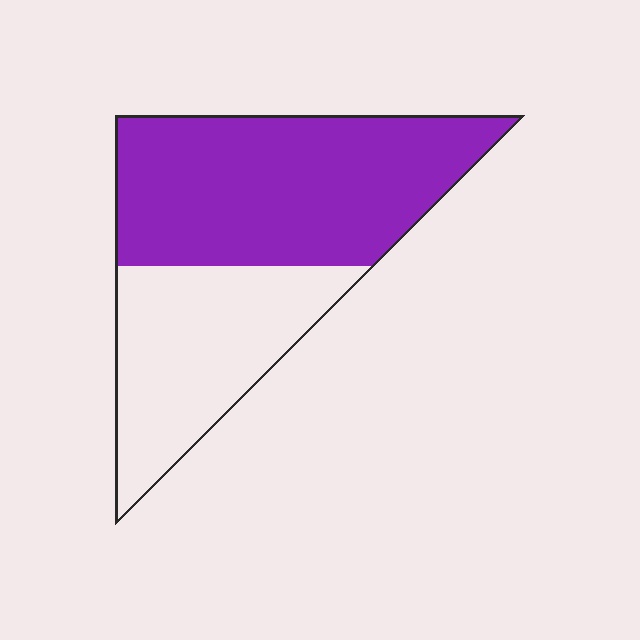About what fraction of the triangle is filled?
About three fifths (3/5).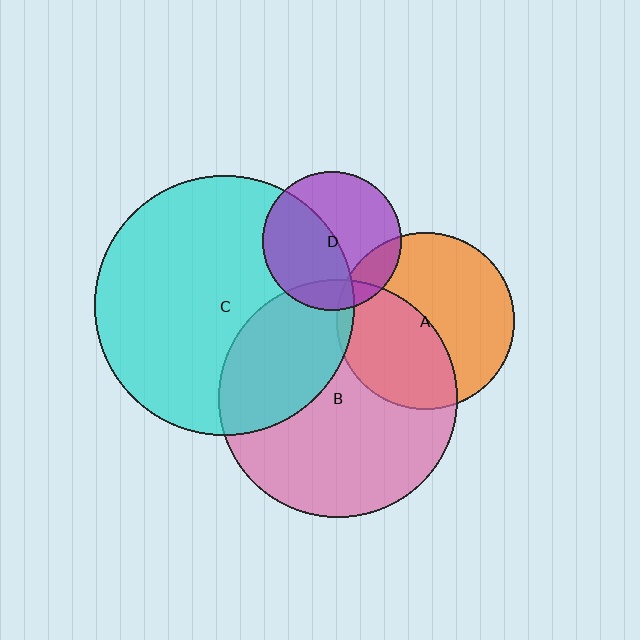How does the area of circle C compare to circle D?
Approximately 3.5 times.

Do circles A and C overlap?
Yes.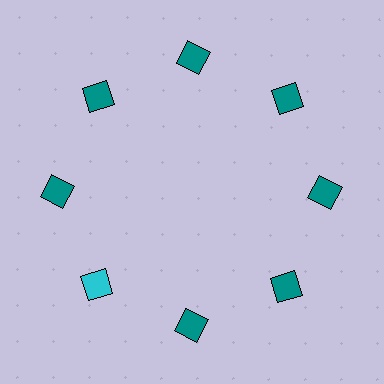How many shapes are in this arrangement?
There are 8 shapes arranged in a ring pattern.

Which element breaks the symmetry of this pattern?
The cyan square at roughly the 8 o'clock position breaks the symmetry. All other shapes are teal squares.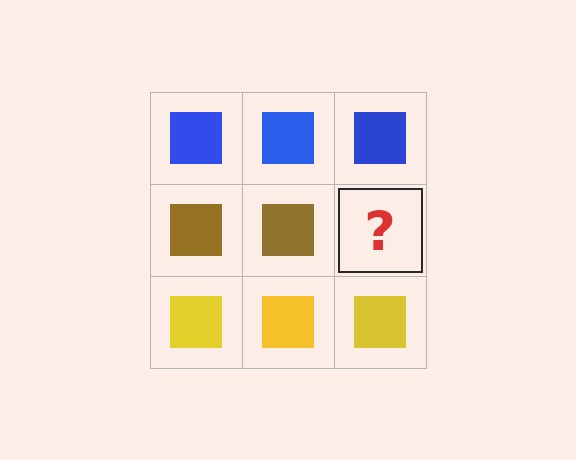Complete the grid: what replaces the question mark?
The question mark should be replaced with a brown square.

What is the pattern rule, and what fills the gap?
The rule is that each row has a consistent color. The gap should be filled with a brown square.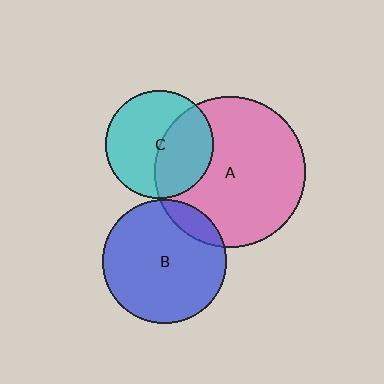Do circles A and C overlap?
Yes.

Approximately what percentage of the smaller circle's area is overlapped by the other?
Approximately 40%.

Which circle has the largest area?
Circle A (pink).